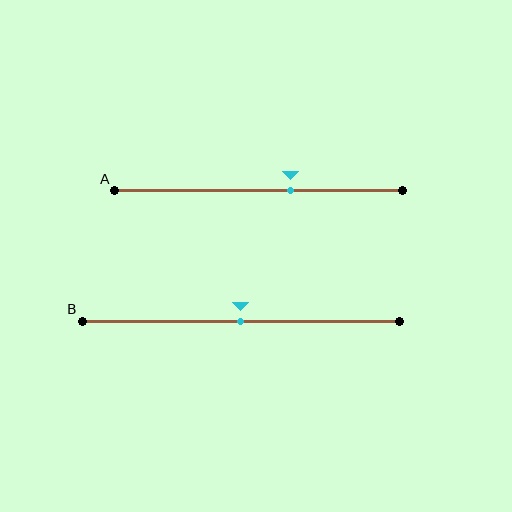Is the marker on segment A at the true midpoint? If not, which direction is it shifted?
No, the marker on segment A is shifted to the right by about 11% of the segment length.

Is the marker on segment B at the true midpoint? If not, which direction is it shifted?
Yes, the marker on segment B is at the true midpoint.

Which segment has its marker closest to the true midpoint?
Segment B has its marker closest to the true midpoint.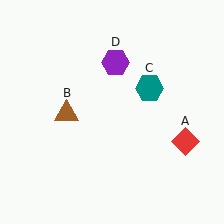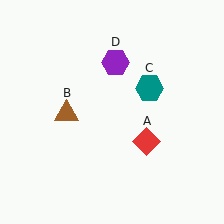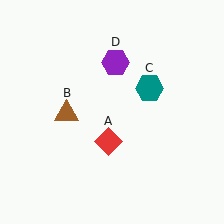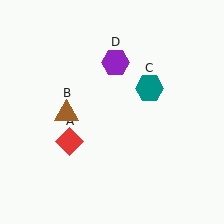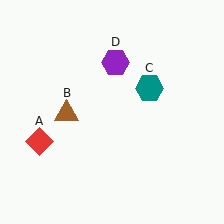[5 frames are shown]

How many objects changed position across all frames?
1 object changed position: red diamond (object A).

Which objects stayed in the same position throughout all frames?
Brown triangle (object B) and teal hexagon (object C) and purple hexagon (object D) remained stationary.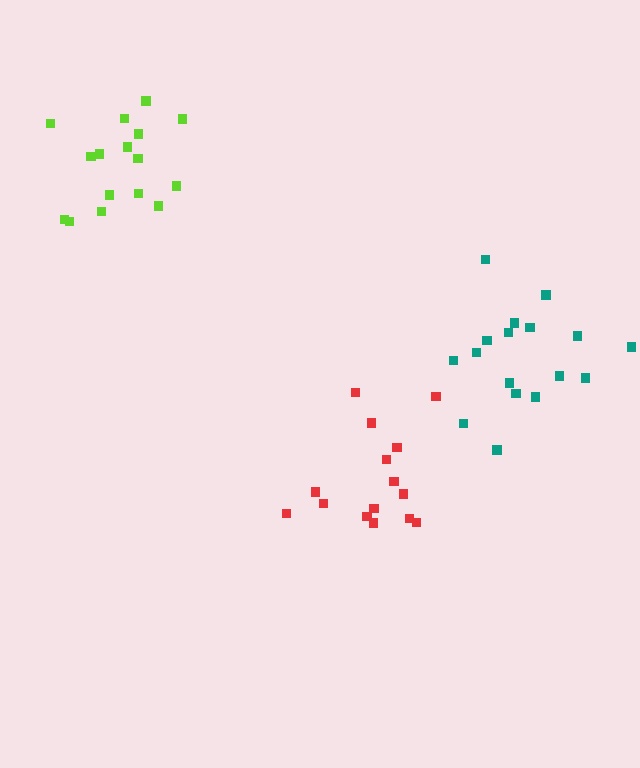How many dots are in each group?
Group 1: 17 dots, Group 2: 16 dots, Group 3: 15 dots (48 total).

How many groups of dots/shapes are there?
There are 3 groups.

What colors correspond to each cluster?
The clusters are colored: teal, lime, red.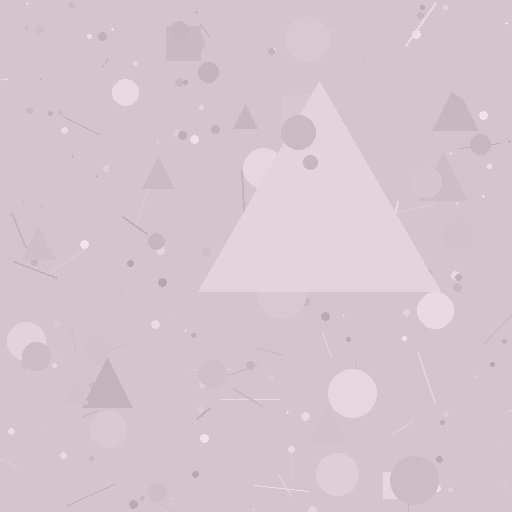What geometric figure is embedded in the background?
A triangle is embedded in the background.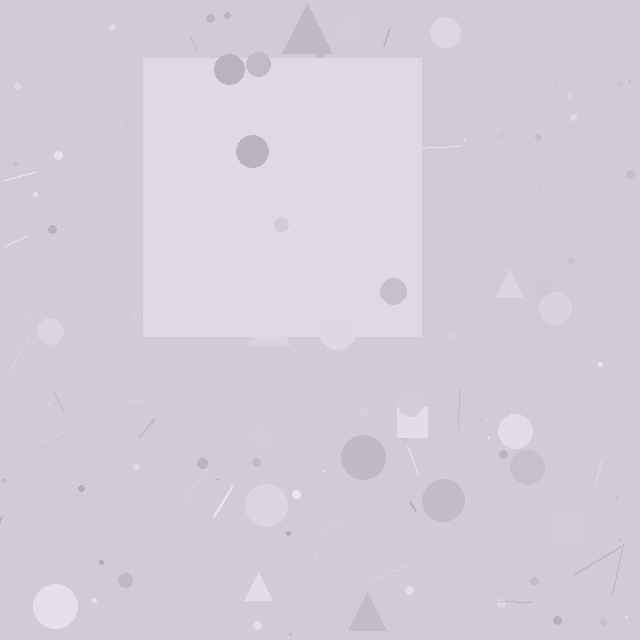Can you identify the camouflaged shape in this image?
The camouflaged shape is a square.